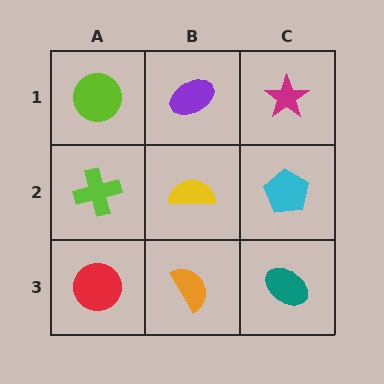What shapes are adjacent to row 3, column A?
A lime cross (row 2, column A), an orange semicircle (row 3, column B).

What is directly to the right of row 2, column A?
A yellow semicircle.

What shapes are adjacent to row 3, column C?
A cyan pentagon (row 2, column C), an orange semicircle (row 3, column B).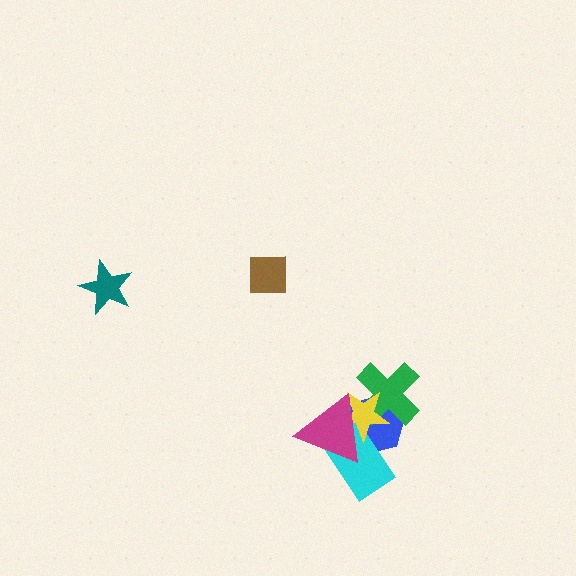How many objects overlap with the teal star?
0 objects overlap with the teal star.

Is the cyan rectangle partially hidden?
Yes, it is partially covered by another shape.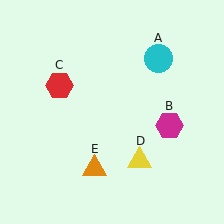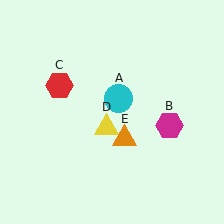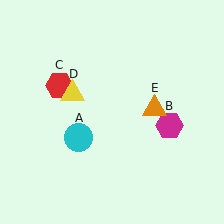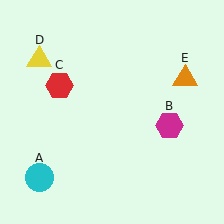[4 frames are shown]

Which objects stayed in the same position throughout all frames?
Magenta hexagon (object B) and red hexagon (object C) remained stationary.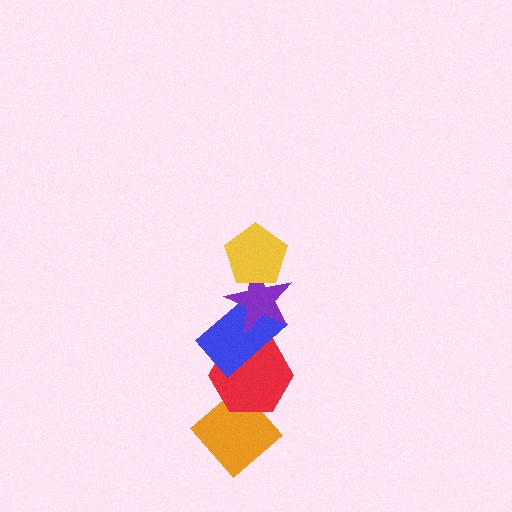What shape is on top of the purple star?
The yellow pentagon is on top of the purple star.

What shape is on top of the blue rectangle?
The purple star is on top of the blue rectangle.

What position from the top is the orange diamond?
The orange diamond is 5th from the top.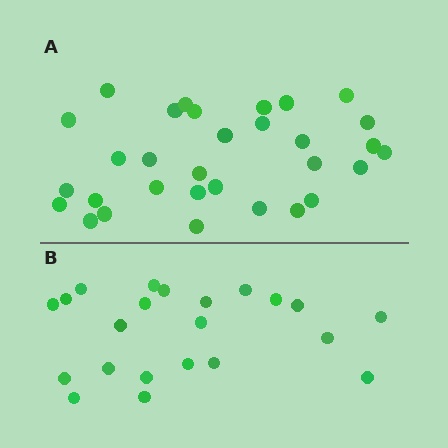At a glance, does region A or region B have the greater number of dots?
Region A (the top region) has more dots.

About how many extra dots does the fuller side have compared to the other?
Region A has roughly 8 or so more dots than region B.